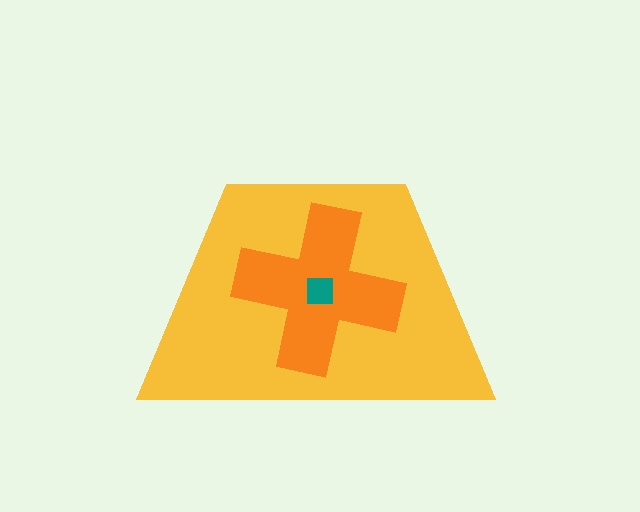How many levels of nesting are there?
3.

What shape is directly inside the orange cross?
The teal square.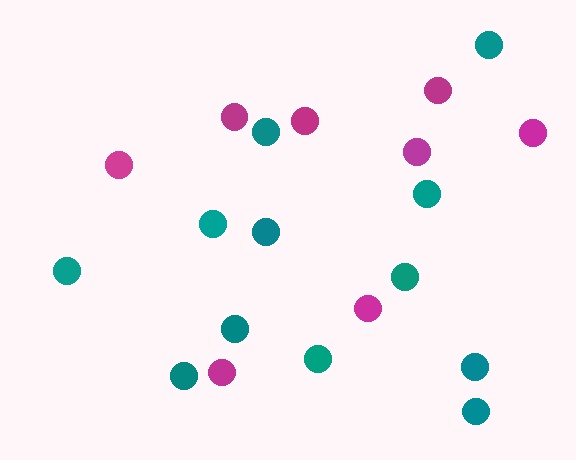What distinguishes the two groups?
There are 2 groups: one group of magenta circles (8) and one group of teal circles (12).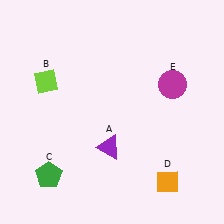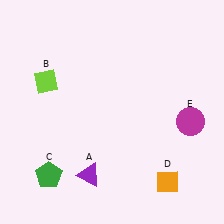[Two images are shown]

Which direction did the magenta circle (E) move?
The magenta circle (E) moved down.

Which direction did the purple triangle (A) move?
The purple triangle (A) moved down.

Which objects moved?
The objects that moved are: the purple triangle (A), the magenta circle (E).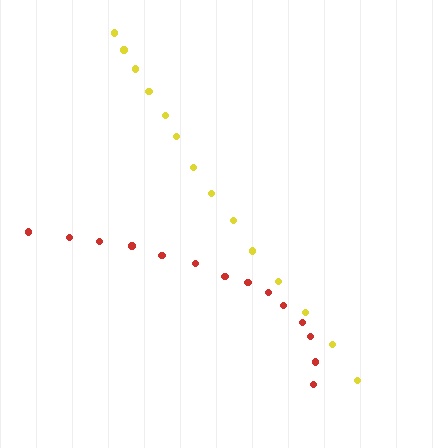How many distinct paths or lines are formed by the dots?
There are 2 distinct paths.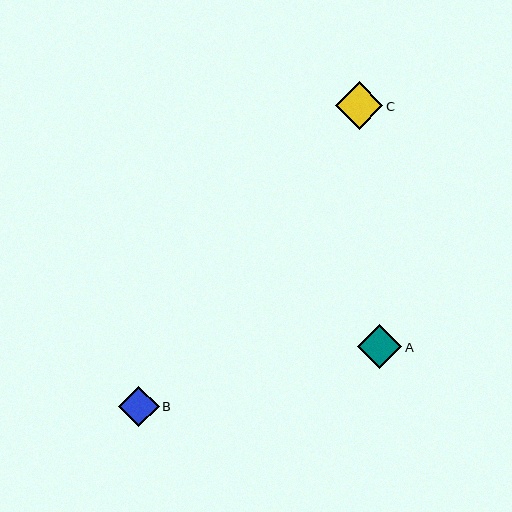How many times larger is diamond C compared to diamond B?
Diamond C is approximately 1.2 times the size of diamond B.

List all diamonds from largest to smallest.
From largest to smallest: C, A, B.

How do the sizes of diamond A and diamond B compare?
Diamond A and diamond B are approximately the same size.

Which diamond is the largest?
Diamond C is the largest with a size of approximately 48 pixels.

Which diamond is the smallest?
Diamond B is the smallest with a size of approximately 41 pixels.